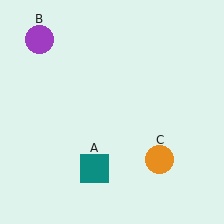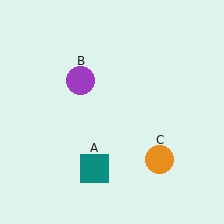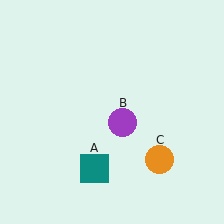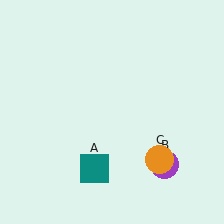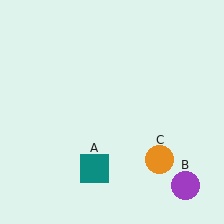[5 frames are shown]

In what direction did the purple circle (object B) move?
The purple circle (object B) moved down and to the right.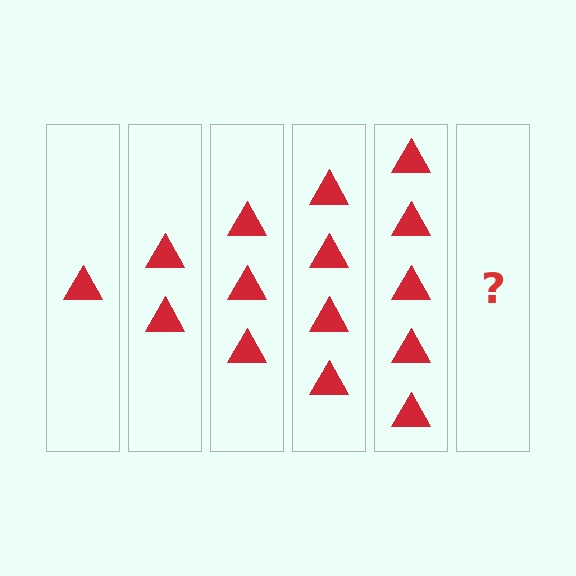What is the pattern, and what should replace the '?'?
The pattern is that each step adds one more triangle. The '?' should be 6 triangles.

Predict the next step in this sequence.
The next step is 6 triangles.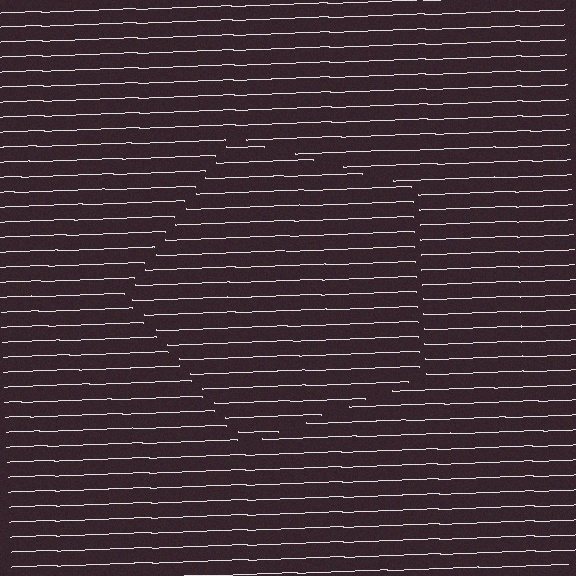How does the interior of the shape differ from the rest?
The interior of the shape contains the same grating, shifted by half a period — the contour is defined by the phase discontinuity where line-ends from the inner and outer gratings abut.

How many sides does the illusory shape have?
5 sides — the line-ends trace a pentagon.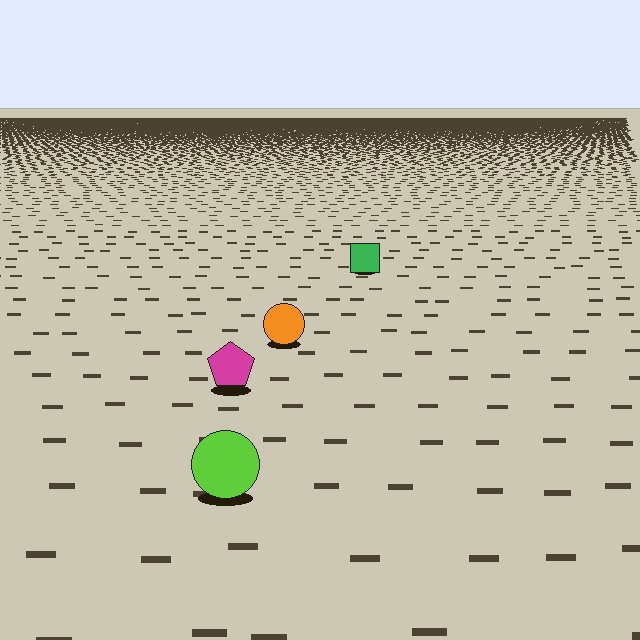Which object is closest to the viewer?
The lime circle is closest. The texture marks near it are larger and more spread out.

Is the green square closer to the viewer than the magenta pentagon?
No. The magenta pentagon is closer — you can tell from the texture gradient: the ground texture is coarser near it.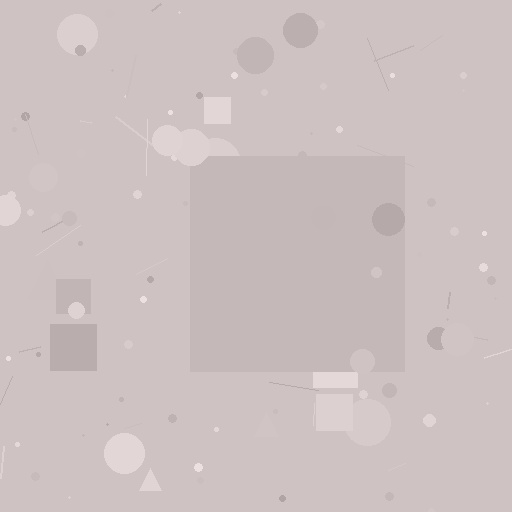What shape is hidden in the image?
A square is hidden in the image.